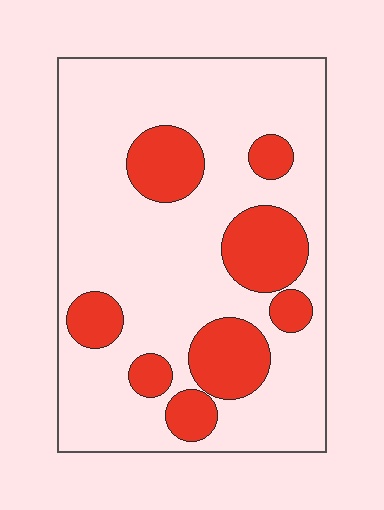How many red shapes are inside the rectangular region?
8.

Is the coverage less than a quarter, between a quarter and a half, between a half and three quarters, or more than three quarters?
Less than a quarter.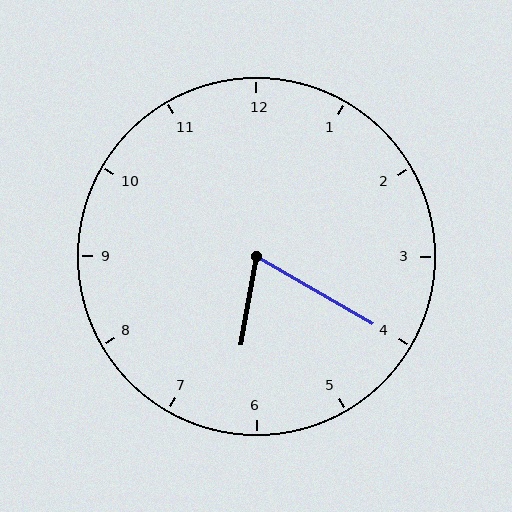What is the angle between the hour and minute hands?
Approximately 70 degrees.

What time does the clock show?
6:20.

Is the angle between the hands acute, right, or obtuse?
It is acute.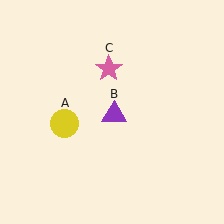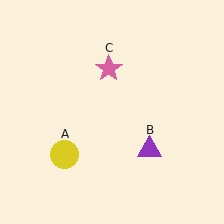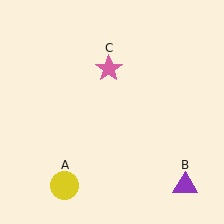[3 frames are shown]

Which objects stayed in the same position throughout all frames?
Pink star (object C) remained stationary.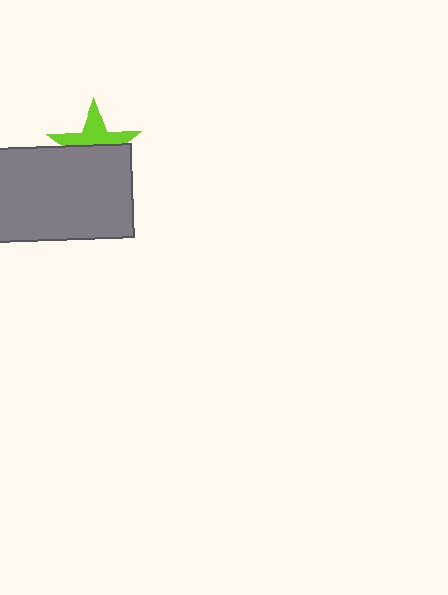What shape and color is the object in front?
The object in front is a gray rectangle.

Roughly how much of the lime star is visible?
About half of it is visible (roughly 46%).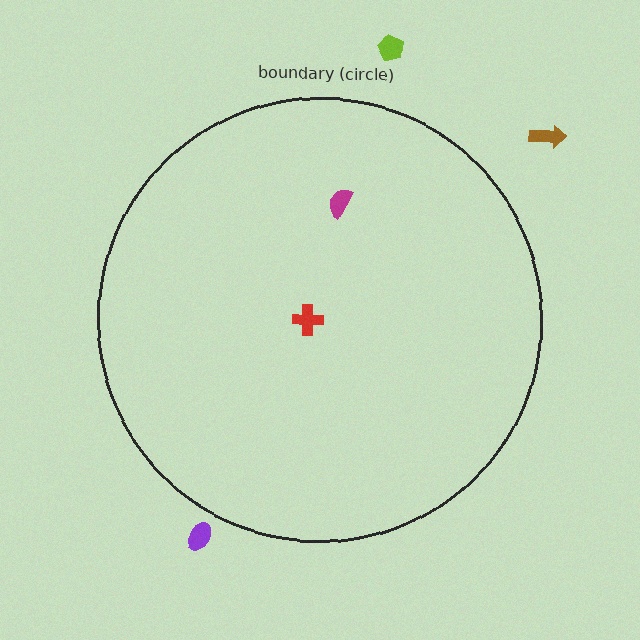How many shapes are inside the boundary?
2 inside, 3 outside.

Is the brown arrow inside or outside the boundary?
Outside.